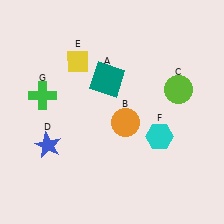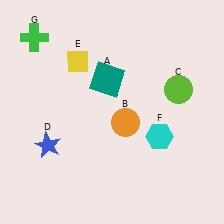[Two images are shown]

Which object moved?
The green cross (G) moved up.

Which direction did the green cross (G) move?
The green cross (G) moved up.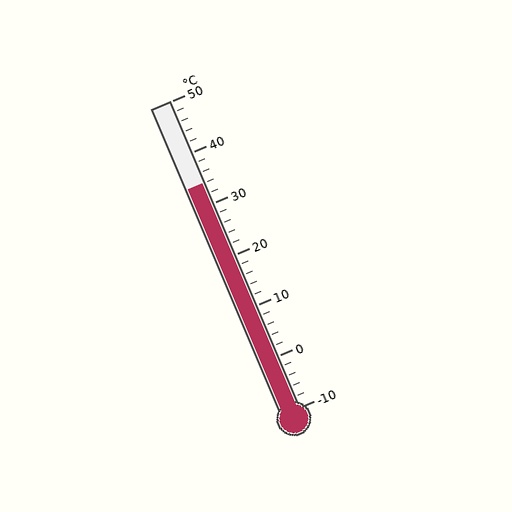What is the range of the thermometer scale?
The thermometer scale ranges from -10°C to 50°C.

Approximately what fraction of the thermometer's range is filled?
The thermometer is filled to approximately 75% of its range.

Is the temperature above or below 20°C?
The temperature is above 20°C.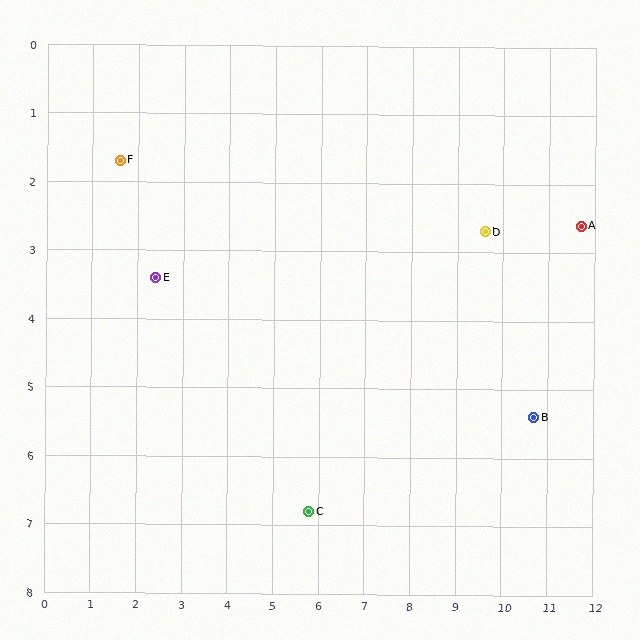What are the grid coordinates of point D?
Point D is at approximately (9.6, 2.7).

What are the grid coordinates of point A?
Point A is at approximately (11.7, 2.6).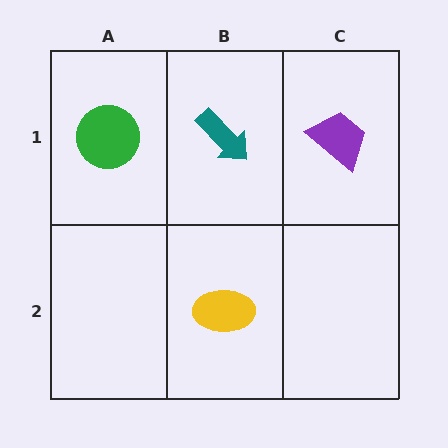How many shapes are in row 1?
3 shapes.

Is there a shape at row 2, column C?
No, that cell is empty.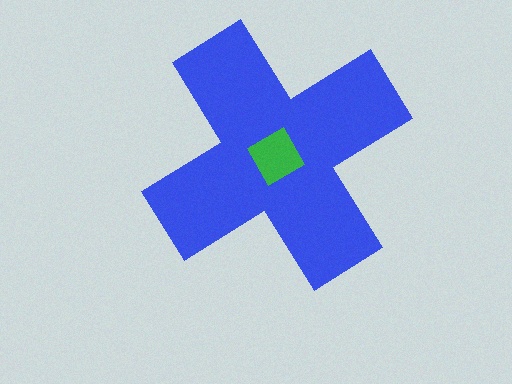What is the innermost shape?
The green square.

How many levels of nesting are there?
2.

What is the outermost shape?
The blue cross.